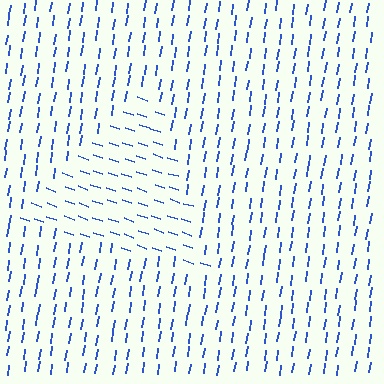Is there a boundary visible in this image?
Yes, there is a texture boundary formed by a change in line orientation.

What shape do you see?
I see a triangle.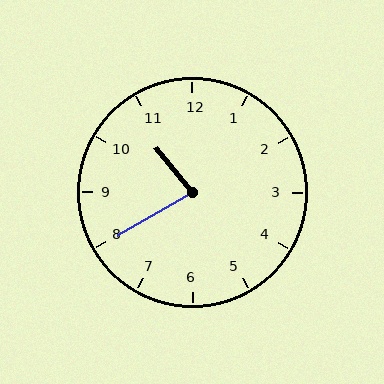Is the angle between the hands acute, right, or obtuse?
It is acute.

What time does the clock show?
10:40.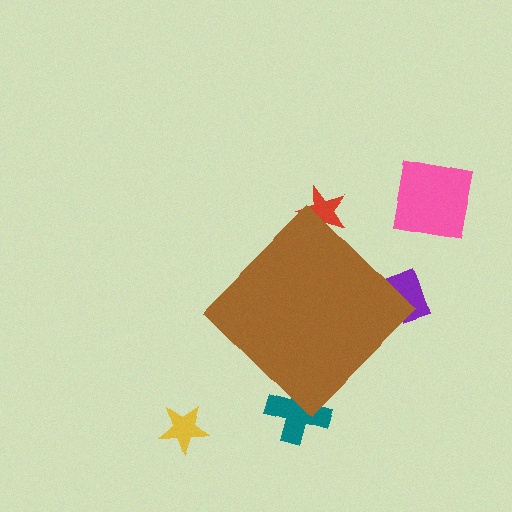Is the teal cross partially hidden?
Yes, the teal cross is partially hidden behind the brown diamond.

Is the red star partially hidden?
Yes, the red star is partially hidden behind the brown diamond.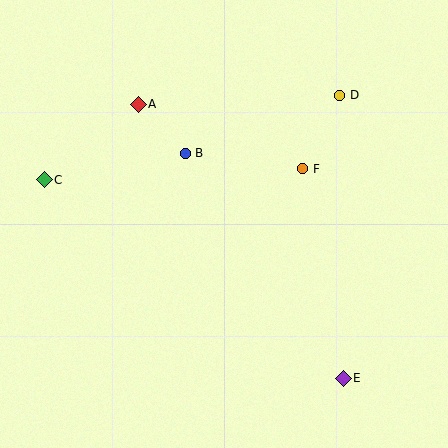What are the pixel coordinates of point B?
Point B is at (185, 153).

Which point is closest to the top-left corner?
Point A is closest to the top-left corner.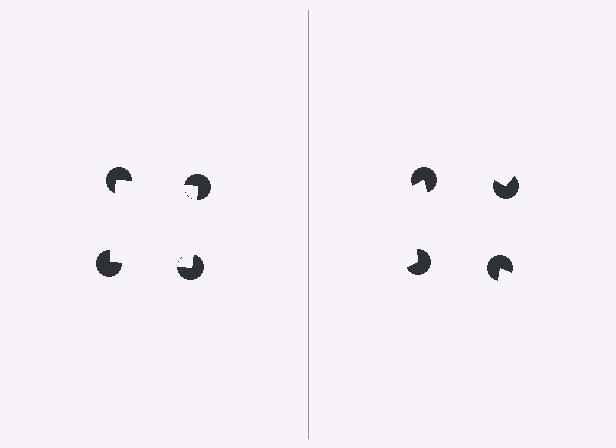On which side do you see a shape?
An illusory square appears on the left side. On the right side the wedge cuts are rotated, so no coherent shape forms.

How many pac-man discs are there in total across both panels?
8 — 4 on each side.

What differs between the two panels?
The pac-man discs are positioned identically on both sides; only the wedge orientations differ. On the left they align to a square; on the right they are misaligned.